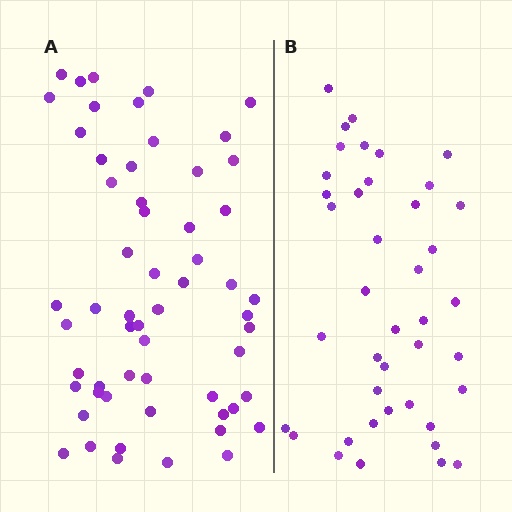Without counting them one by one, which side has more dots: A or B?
Region A (the left region) has more dots.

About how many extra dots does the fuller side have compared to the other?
Region A has approximately 15 more dots than region B.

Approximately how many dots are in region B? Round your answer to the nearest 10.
About 40 dots. (The exact count is 41, which rounds to 40.)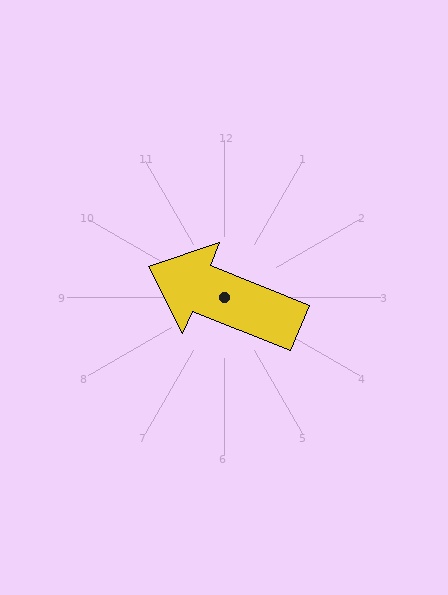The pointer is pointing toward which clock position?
Roughly 10 o'clock.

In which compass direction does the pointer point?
West.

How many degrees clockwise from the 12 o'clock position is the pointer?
Approximately 292 degrees.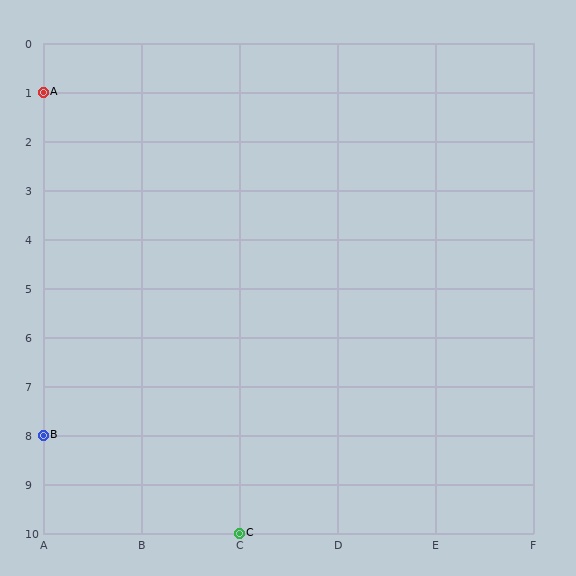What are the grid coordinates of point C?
Point C is at grid coordinates (C, 10).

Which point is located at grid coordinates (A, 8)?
Point B is at (A, 8).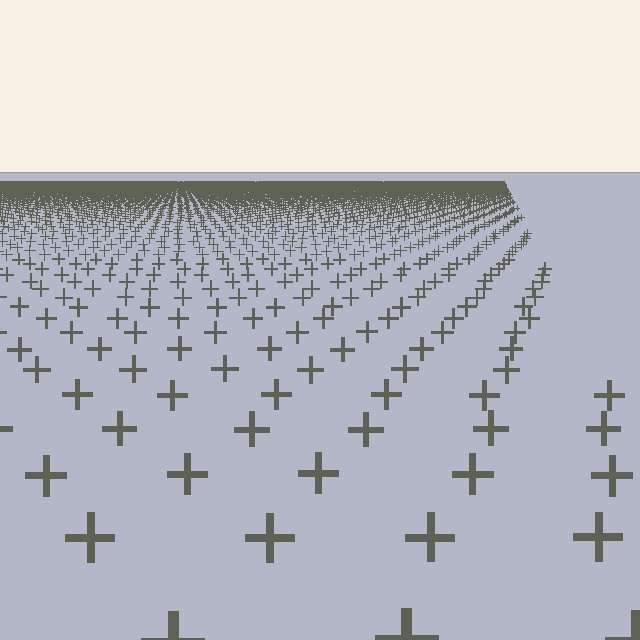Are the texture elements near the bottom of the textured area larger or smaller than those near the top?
Larger. Near the bottom, elements are closer to the viewer and appear at a bigger on-screen size.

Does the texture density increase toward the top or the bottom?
Density increases toward the top.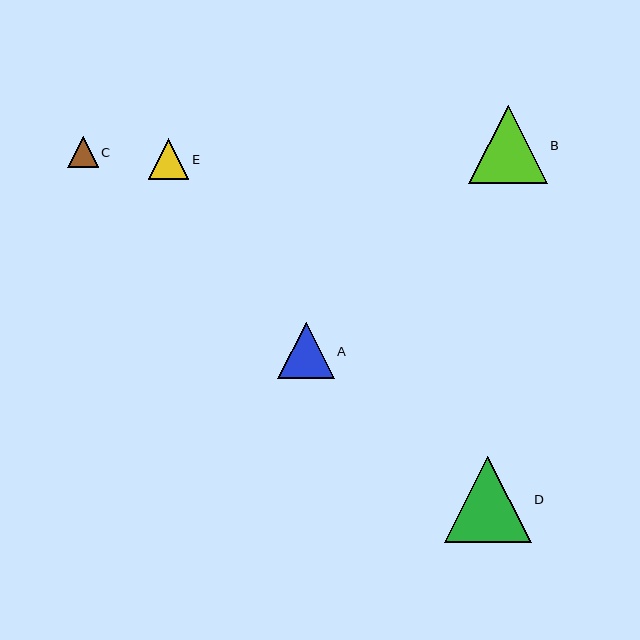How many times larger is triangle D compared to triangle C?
Triangle D is approximately 2.8 times the size of triangle C.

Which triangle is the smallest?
Triangle C is the smallest with a size of approximately 31 pixels.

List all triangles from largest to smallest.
From largest to smallest: D, B, A, E, C.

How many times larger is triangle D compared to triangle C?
Triangle D is approximately 2.8 times the size of triangle C.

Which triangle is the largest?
Triangle D is the largest with a size of approximately 86 pixels.